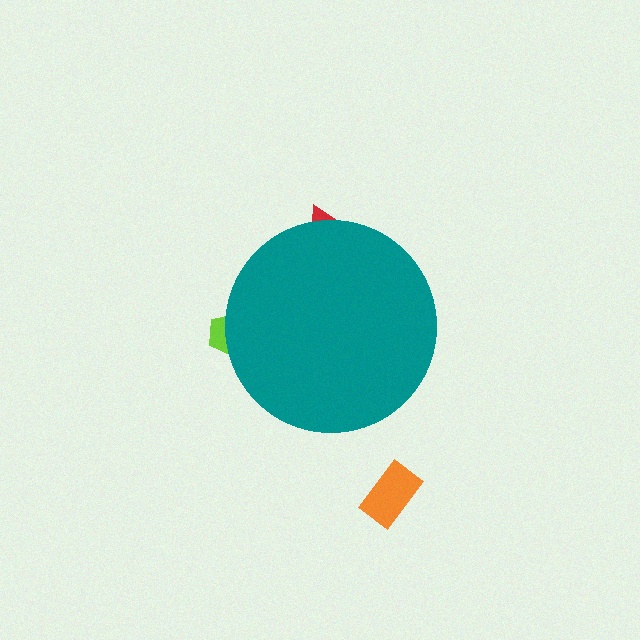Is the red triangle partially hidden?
Yes, the red triangle is partially hidden behind the teal circle.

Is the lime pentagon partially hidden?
Yes, the lime pentagon is partially hidden behind the teal circle.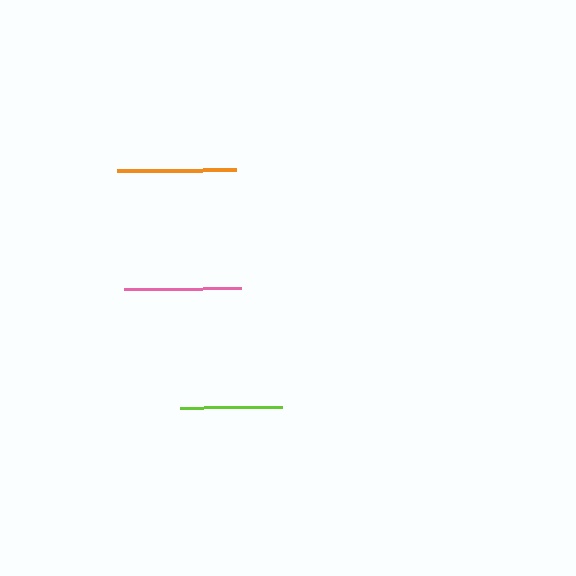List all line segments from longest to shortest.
From longest to shortest: orange, pink, lime.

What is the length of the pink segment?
The pink segment is approximately 116 pixels long.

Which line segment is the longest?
The orange line is the longest at approximately 119 pixels.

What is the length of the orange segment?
The orange segment is approximately 119 pixels long.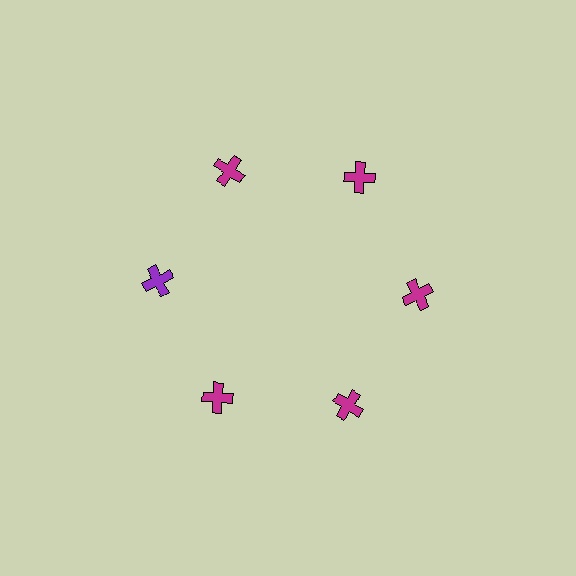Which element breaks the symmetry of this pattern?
The purple cross at roughly the 9 o'clock position breaks the symmetry. All other shapes are magenta crosses.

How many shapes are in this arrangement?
There are 6 shapes arranged in a ring pattern.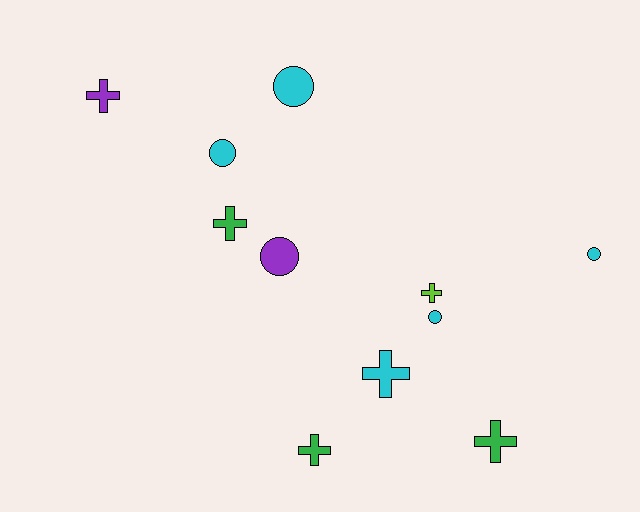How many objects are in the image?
There are 11 objects.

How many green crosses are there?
There are 3 green crosses.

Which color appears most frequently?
Cyan, with 5 objects.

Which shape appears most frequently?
Cross, with 6 objects.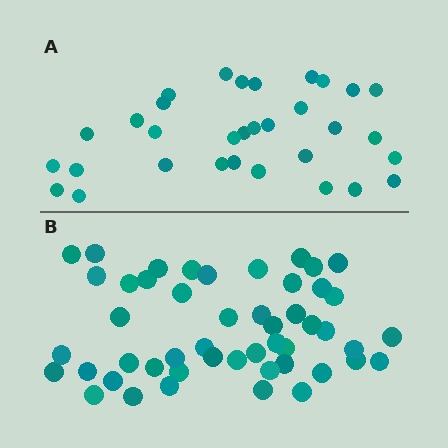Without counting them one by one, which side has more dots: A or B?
Region B (the bottom region) has more dots.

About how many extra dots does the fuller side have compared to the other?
Region B has approximately 15 more dots than region A.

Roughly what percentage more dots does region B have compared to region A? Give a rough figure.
About 55% more.